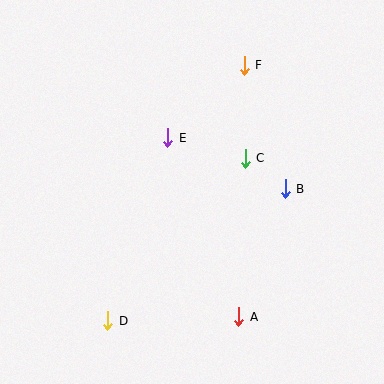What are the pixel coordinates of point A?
Point A is at (239, 317).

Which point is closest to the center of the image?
Point E at (168, 138) is closest to the center.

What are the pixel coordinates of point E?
Point E is at (168, 138).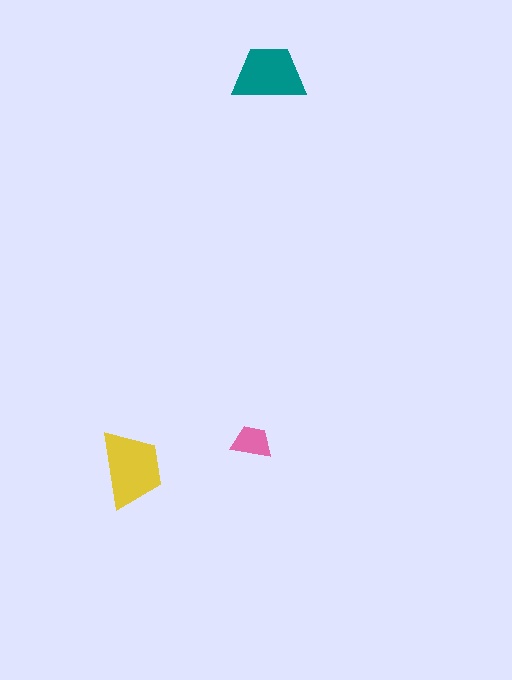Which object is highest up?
The teal trapezoid is topmost.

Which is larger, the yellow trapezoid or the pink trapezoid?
The yellow one.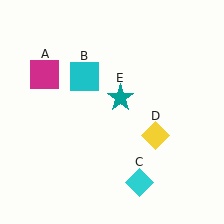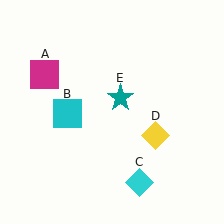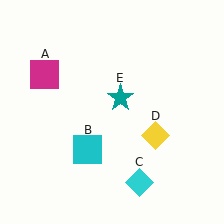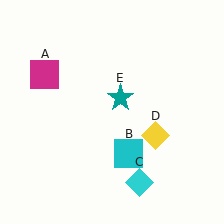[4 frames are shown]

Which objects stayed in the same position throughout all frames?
Magenta square (object A) and cyan diamond (object C) and yellow diamond (object D) and teal star (object E) remained stationary.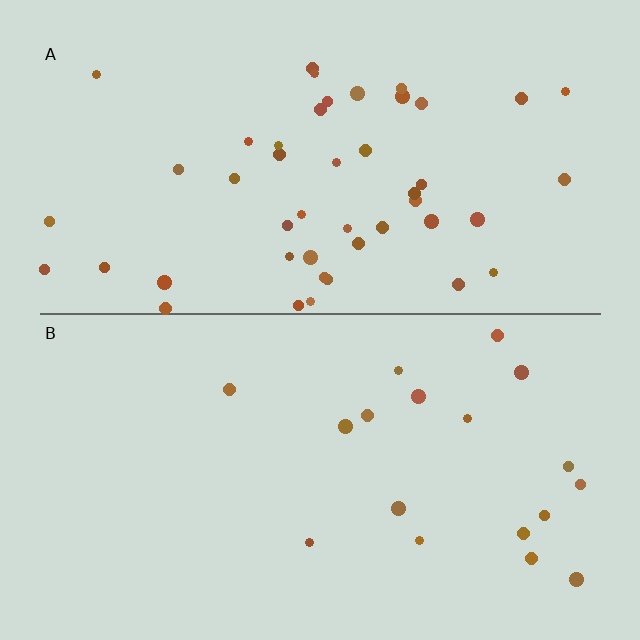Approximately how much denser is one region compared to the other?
Approximately 2.6× — region A over region B.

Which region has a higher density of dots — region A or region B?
A (the top).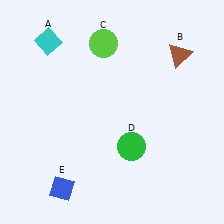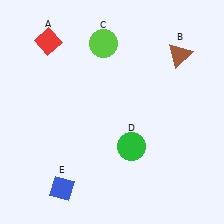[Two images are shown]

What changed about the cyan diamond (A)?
In Image 1, A is cyan. In Image 2, it changed to red.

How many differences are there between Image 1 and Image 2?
There is 1 difference between the two images.